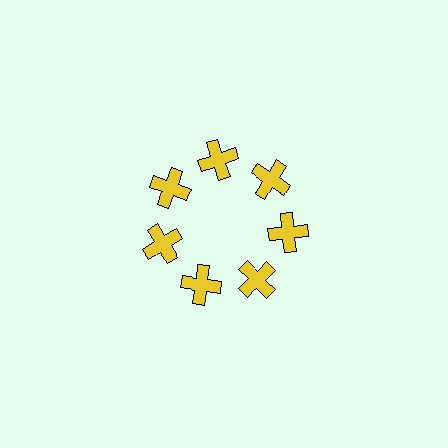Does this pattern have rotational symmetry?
Yes, this pattern has 7-fold rotational symmetry. It looks the same after rotating 51 degrees around the center.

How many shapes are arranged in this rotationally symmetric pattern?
There are 7 shapes, arranged in 7 groups of 1.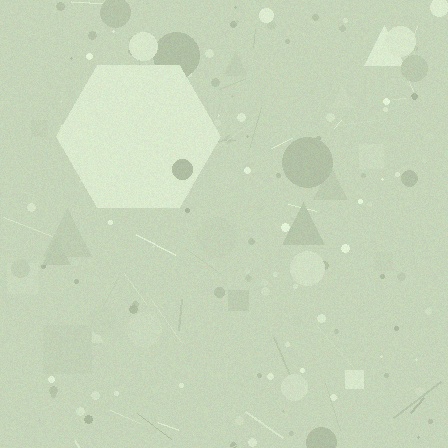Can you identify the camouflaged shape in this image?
The camouflaged shape is a hexagon.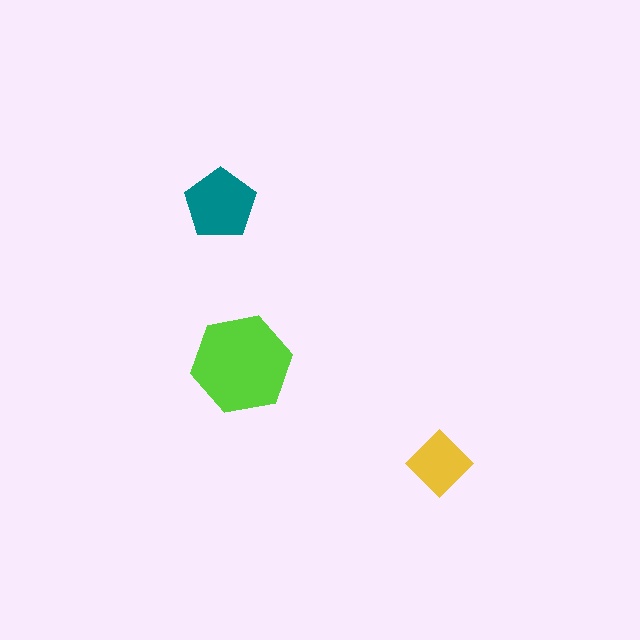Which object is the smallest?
The yellow diamond.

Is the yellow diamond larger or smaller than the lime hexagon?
Smaller.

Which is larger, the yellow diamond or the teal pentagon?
The teal pentagon.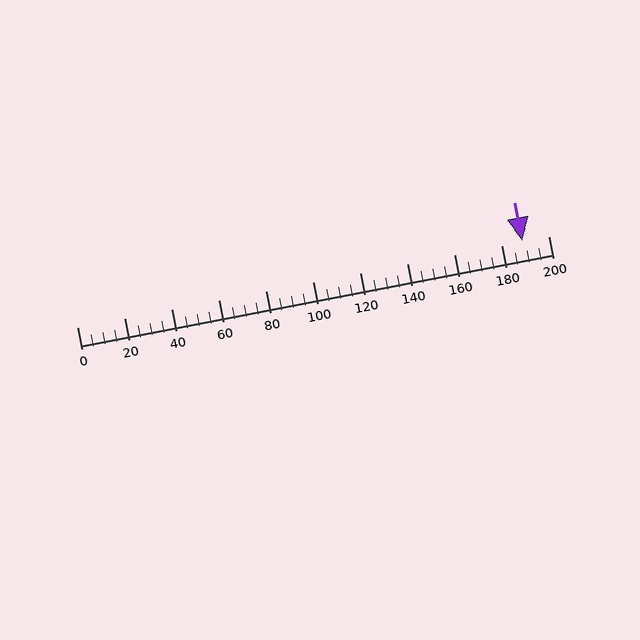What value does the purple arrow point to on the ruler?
The purple arrow points to approximately 189.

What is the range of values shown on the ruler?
The ruler shows values from 0 to 200.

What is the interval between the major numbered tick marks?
The major tick marks are spaced 20 units apart.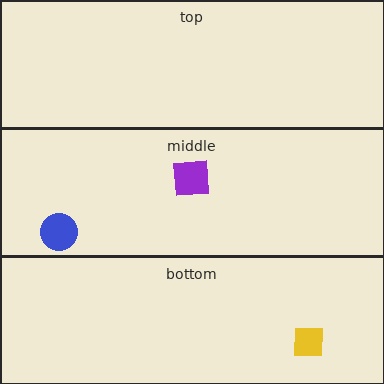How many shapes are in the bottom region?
1.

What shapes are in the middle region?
The purple square, the blue circle.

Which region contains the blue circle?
The middle region.